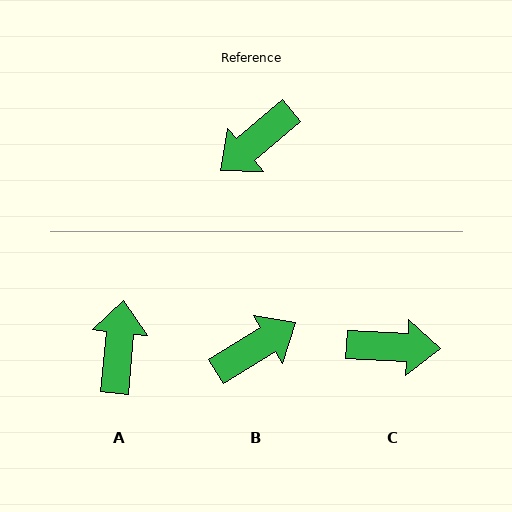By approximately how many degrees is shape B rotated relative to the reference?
Approximately 172 degrees counter-clockwise.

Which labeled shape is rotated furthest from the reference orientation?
B, about 172 degrees away.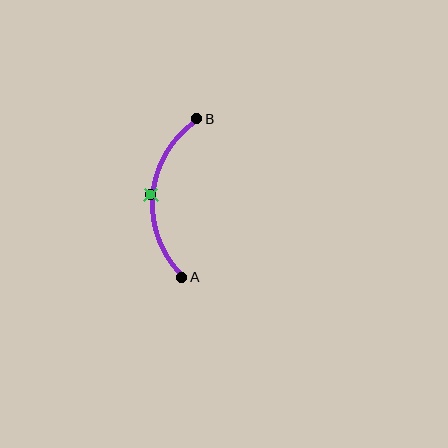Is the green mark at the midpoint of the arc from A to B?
Yes. The green mark lies on the arc at equal arc-length from both A and B — it is the arc midpoint.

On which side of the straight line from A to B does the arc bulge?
The arc bulges to the left of the straight line connecting A and B.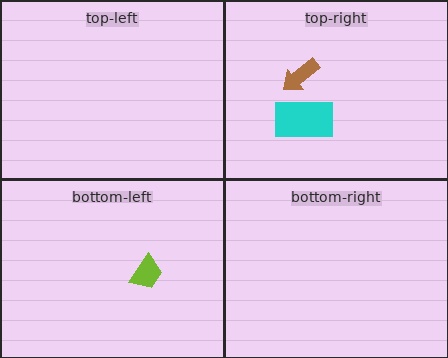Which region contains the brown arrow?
The top-right region.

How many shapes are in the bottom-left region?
1.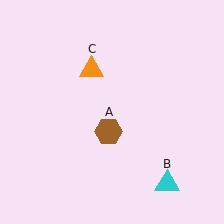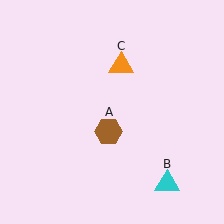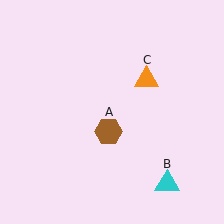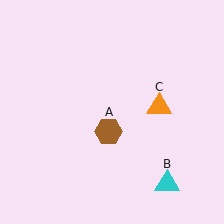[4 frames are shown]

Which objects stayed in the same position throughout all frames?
Brown hexagon (object A) and cyan triangle (object B) remained stationary.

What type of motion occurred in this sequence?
The orange triangle (object C) rotated clockwise around the center of the scene.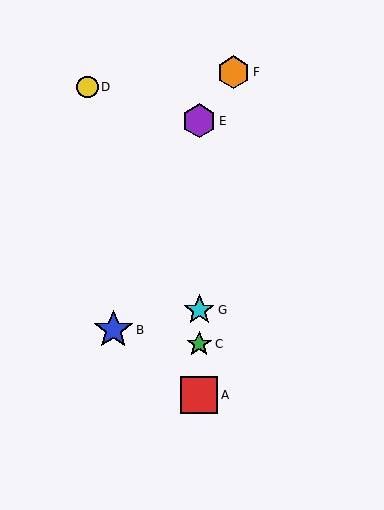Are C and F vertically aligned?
No, C is at x≈199 and F is at x≈233.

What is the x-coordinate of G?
Object G is at x≈199.